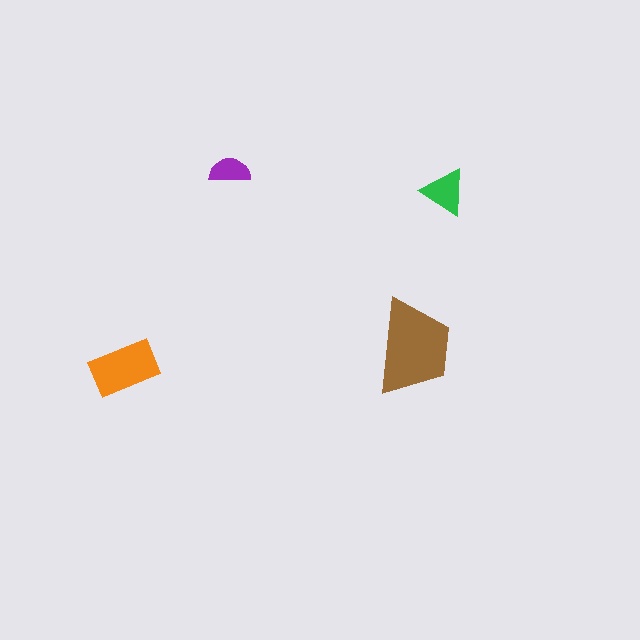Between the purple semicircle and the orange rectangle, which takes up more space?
The orange rectangle.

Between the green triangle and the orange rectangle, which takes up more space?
The orange rectangle.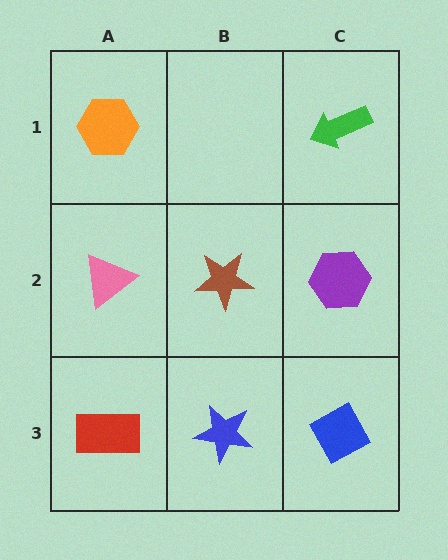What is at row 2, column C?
A purple hexagon.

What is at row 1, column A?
An orange hexagon.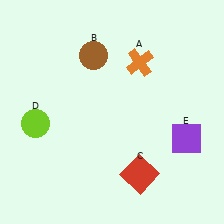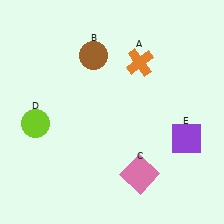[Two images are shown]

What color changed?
The square (C) changed from red in Image 1 to pink in Image 2.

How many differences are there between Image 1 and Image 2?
There is 1 difference between the two images.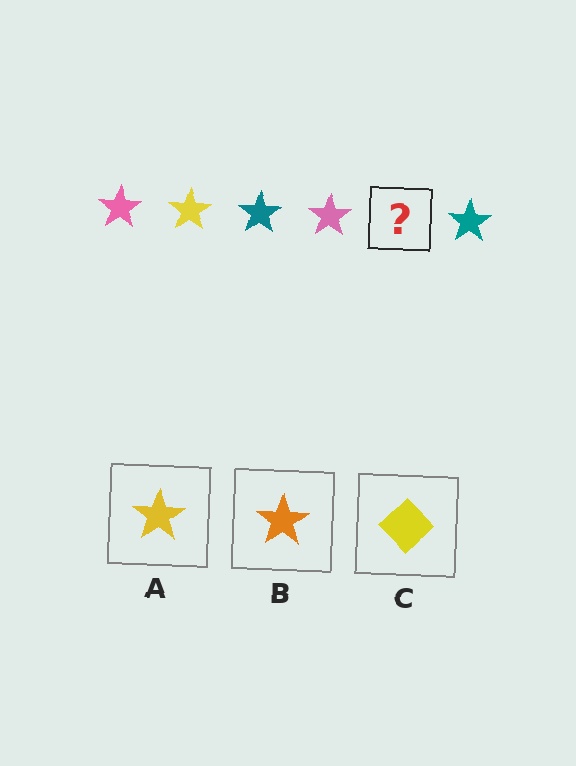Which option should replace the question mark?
Option A.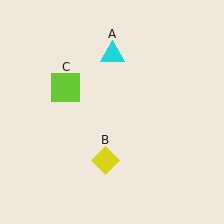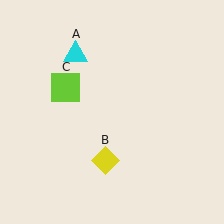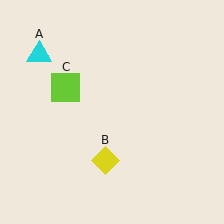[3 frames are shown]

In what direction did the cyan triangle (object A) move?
The cyan triangle (object A) moved left.